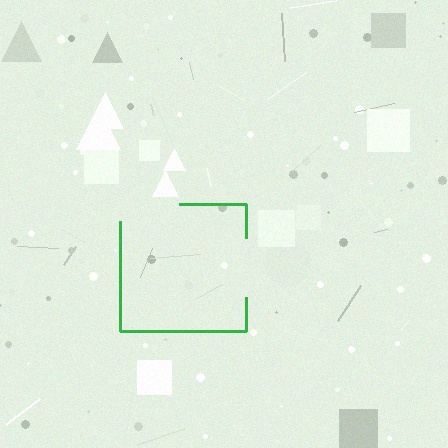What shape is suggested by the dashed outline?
The dashed outline suggests a square.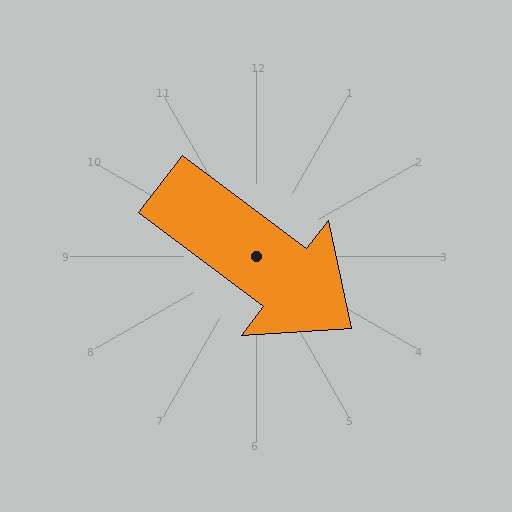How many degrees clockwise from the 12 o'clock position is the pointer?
Approximately 127 degrees.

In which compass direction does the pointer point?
Southeast.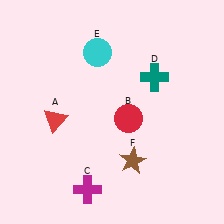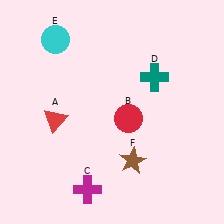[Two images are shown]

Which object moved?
The cyan circle (E) moved left.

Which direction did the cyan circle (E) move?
The cyan circle (E) moved left.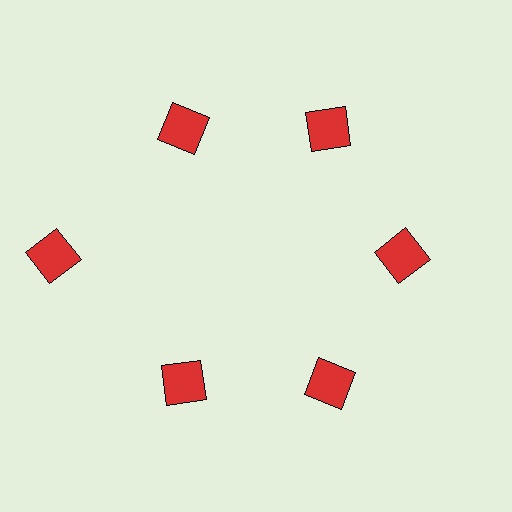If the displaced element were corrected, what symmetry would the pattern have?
It would have 6-fold rotational symmetry — the pattern would map onto itself every 60 degrees.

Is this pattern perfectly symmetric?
No. The 6 red squares are arranged in a ring, but one element near the 9 o'clock position is pushed outward from the center, breaking the 6-fold rotational symmetry.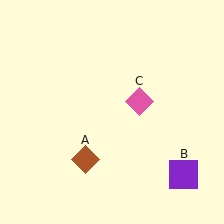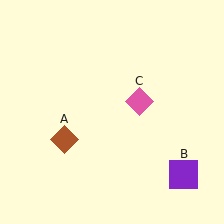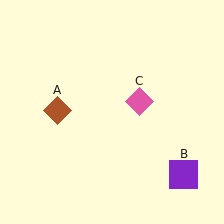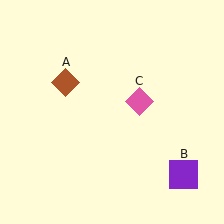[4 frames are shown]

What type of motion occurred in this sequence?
The brown diamond (object A) rotated clockwise around the center of the scene.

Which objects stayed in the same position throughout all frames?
Purple square (object B) and pink diamond (object C) remained stationary.